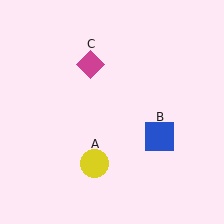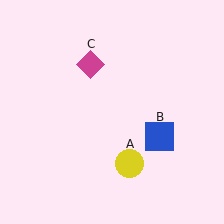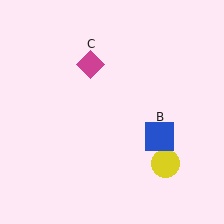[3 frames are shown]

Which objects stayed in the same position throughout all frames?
Blue square (object B) and magenta diamond (object C) remained stationary.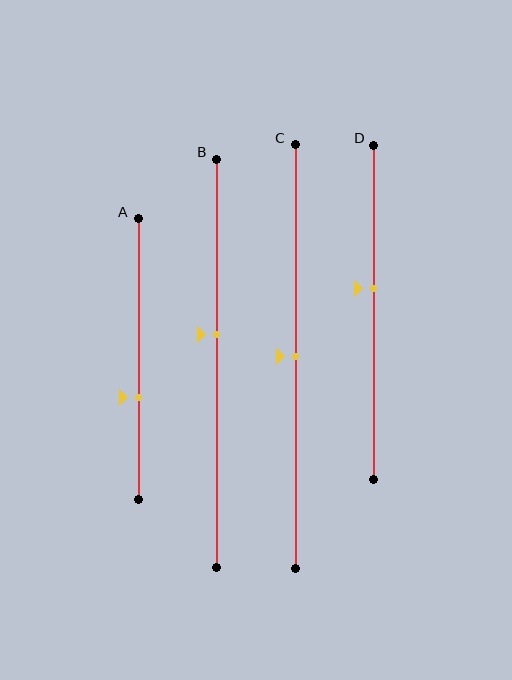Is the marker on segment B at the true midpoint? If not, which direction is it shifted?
No, the marker on segment B is shifted upward by about 7% of the segment length.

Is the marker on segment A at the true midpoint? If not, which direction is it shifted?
No, the marker on segment A is shifted downward by about 14% of the segment length.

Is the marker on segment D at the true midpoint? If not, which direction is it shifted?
No, the marker on segment D is shifted upward by about 7% of the segment length.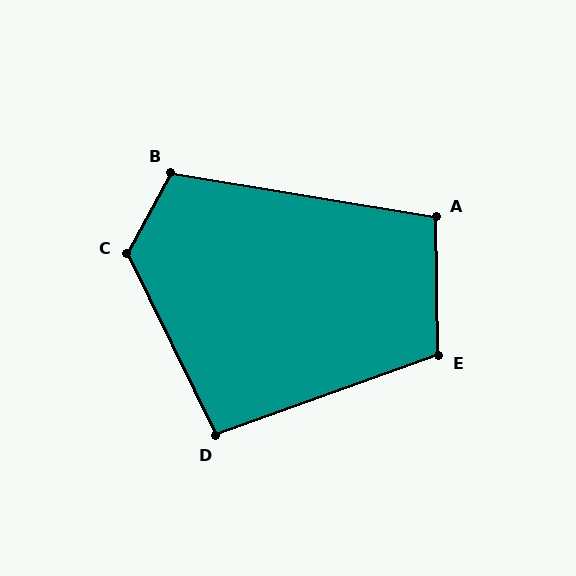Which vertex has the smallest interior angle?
D, at approximately 96 degrees.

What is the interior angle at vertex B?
Approximately 109 degrees (obtuse).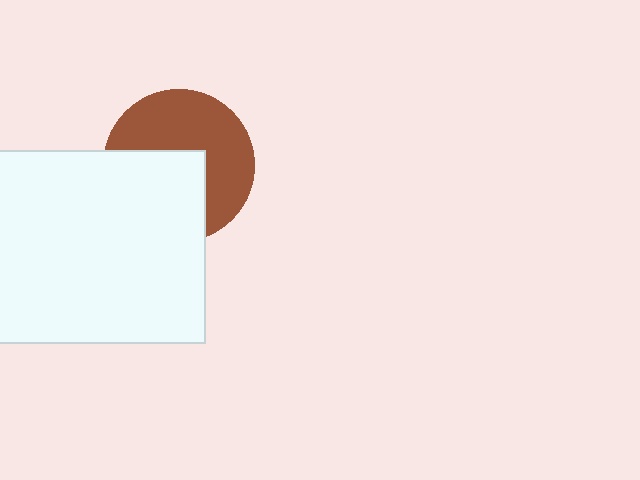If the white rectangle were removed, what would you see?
You would see the complete brown circle.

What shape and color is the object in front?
The object in front is a white rectangle.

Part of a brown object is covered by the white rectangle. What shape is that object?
It is a circle.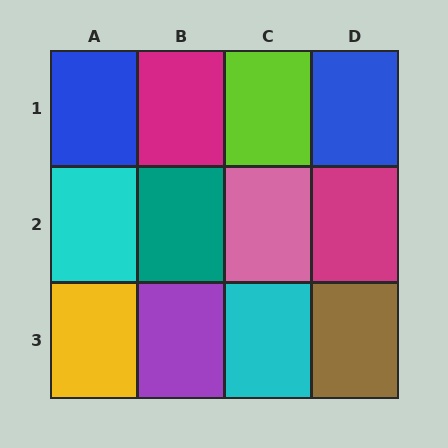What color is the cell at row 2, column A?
Cyan.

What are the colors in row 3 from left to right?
Yellow, purple, cyan, brown.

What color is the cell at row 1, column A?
Blue.